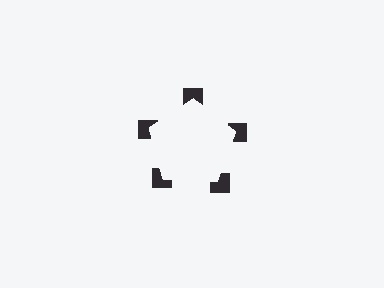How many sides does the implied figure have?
5 sides.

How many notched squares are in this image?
There are 5 — one at each vertex of the illusory pentagon.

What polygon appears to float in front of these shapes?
An illusory pentagon — its edges are inferred from the aligned wedge cuts in the notched squares, not physically drawn.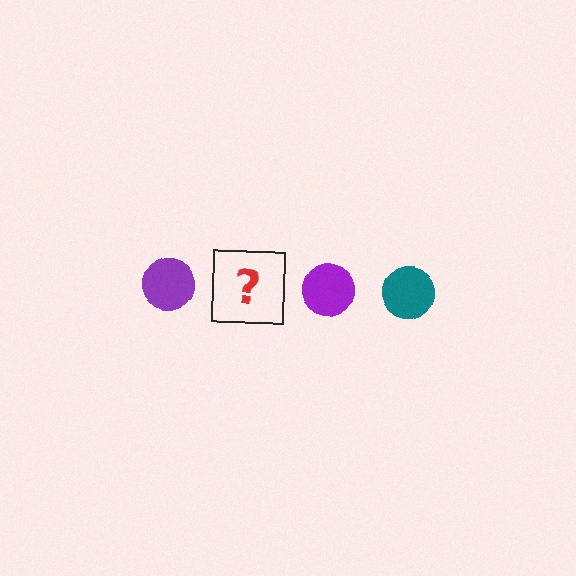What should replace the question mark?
The question mark should be replaced with a teal circle.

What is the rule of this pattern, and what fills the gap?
The rule is that the pattern cycles through purple, teal circles. The gap should be filled with a teal circle.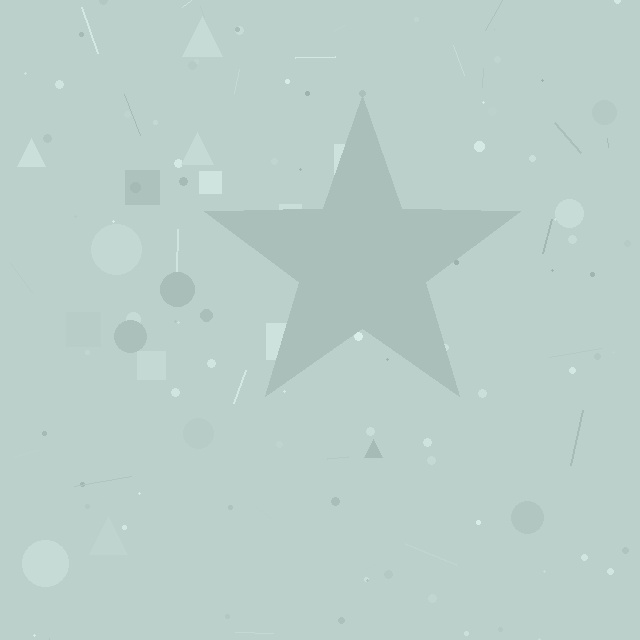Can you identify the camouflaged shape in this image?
The camouflaged shape is a star.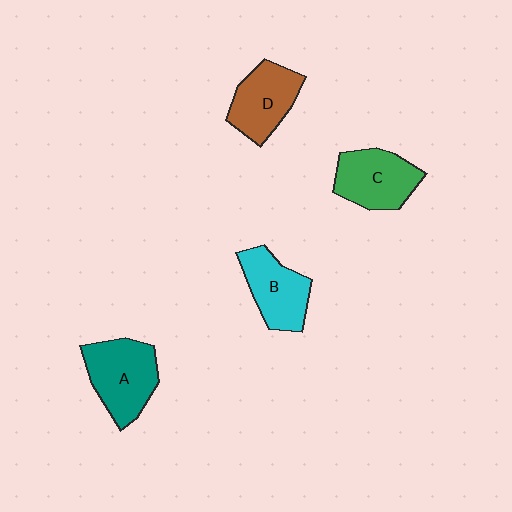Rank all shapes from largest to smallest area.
From largest to smallest: A (teal), C (green), D (brown), B (cyan).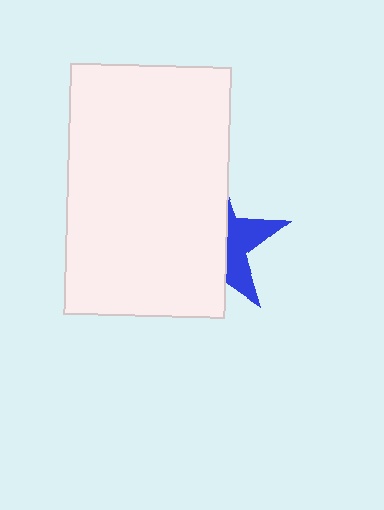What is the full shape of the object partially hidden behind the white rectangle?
The partially hidden object is a blue star.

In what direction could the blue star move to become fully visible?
The blue star could move right. That would shift it out from behind the white rectangle entirely.